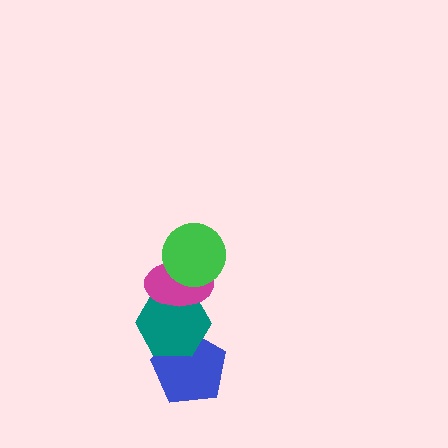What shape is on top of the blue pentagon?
The teal hexagon is on top of the blue pentagon.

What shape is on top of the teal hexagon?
The magenta ellipse is on top of the teal hexagon.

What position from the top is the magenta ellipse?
The magenta ellipse is 2nd from the top.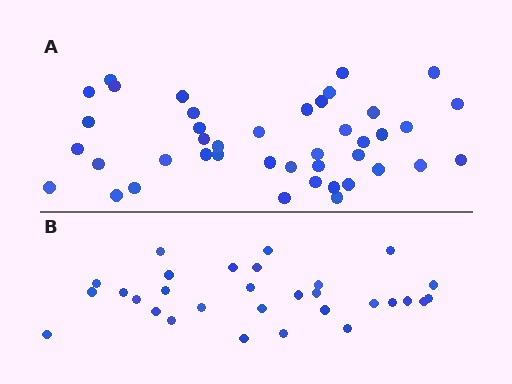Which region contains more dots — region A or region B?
Region A (the top region) has more dots.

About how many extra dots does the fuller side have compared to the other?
Region A has roughly 12 or so more dots than region B.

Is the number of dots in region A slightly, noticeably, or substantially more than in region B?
Region A has noticeably more, but not dramatically so. The ratio is roughly 1.4 to 1.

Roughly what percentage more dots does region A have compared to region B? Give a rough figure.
About 40% more.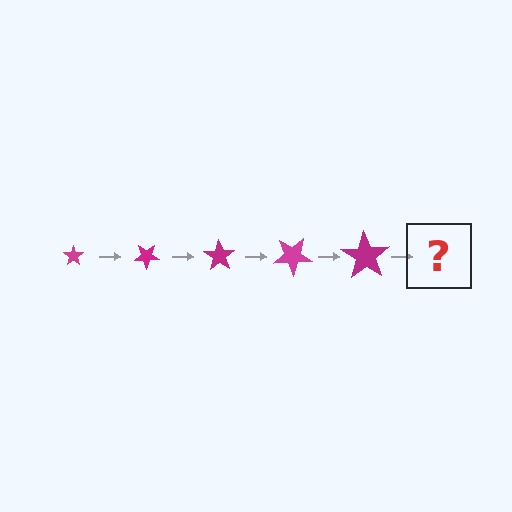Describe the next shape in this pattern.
It should be a star, larger than the previous one and rotated 175 degrees from the start.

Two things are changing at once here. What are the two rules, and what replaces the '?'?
The two rules are that the star grows larger each step and it rotates 35 degrees each step. The '?' should be a star, larger than the previous one and rotated 175 degrees from the start.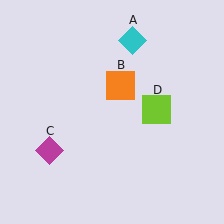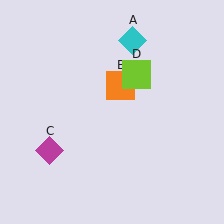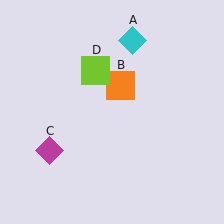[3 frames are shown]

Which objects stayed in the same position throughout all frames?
Cyan diamond (object A) and orange square (object B) and magenta diamond (object C) remained stationary.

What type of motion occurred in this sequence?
The lime square (object D) rotated counterclockwise around the center of the scene.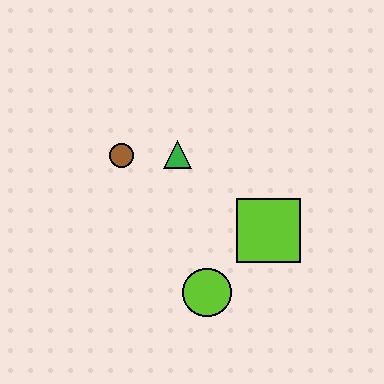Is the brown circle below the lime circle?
No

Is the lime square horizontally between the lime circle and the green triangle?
No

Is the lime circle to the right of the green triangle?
Yes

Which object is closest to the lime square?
The lime circle is closest to the lime square.